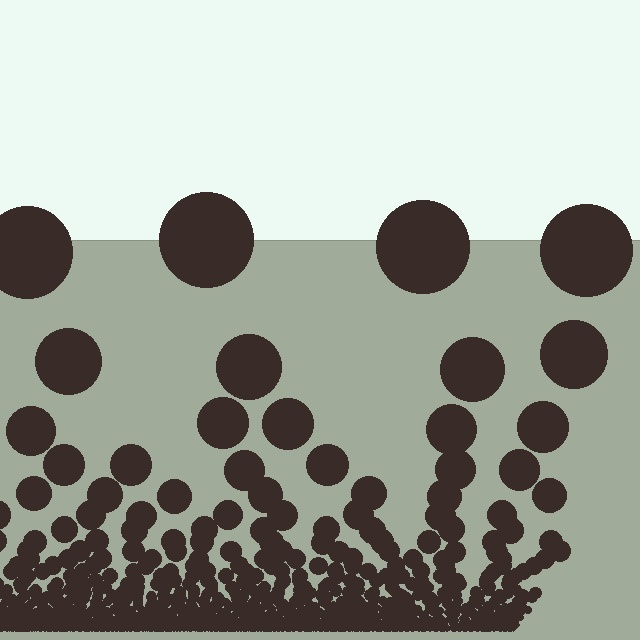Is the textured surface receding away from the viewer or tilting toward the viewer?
The surface appears to tilt toward the viewer. Texture elements get larger and sparser toward the top.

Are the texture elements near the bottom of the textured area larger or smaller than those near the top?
Smaller. The gradient is inverted — elements near the bottom are smaller and denser.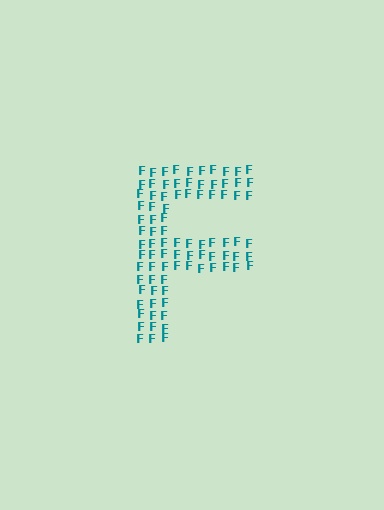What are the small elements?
The small elements are letter F's.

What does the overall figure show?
The overall figure shows the letter F.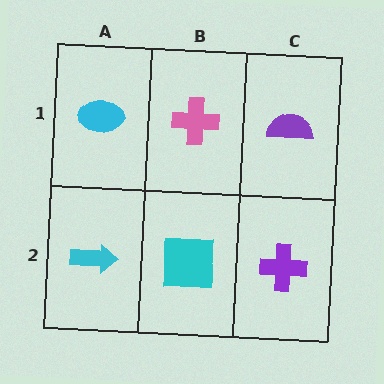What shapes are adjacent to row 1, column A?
A cyan arrow (row 2, column A), a pink cross (row 1, column B).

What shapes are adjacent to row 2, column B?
A pink cross (row 1, column B), a cyan arrow (row 2, column A), a purple cross (row 2, column C).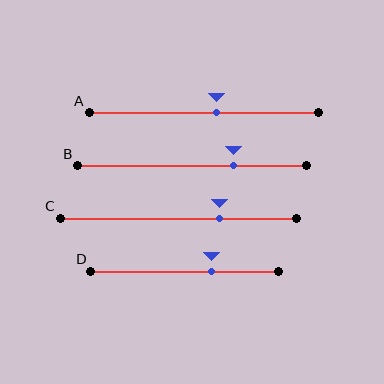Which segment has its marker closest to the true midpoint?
Segment A has its marker closest to the true midpoint.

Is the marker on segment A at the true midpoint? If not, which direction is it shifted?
No, the marker on segment A is shifted to the right by about 5% of the segment length.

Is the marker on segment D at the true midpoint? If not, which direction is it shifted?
No, the marker on segment D is shifted to the right by about 14% of the segment length.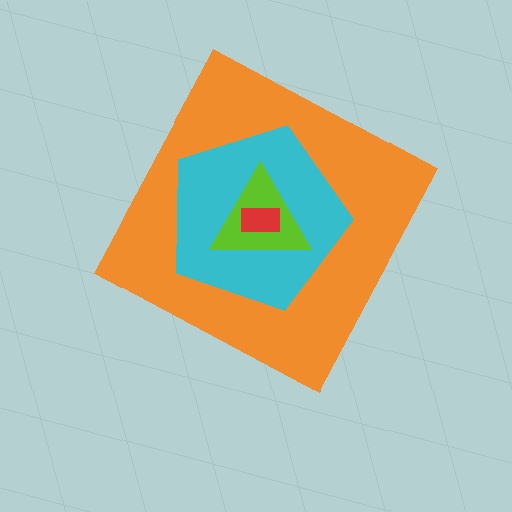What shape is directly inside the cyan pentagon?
The lime triangle.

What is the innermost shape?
The red rectangle.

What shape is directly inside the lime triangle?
The red rectangle.